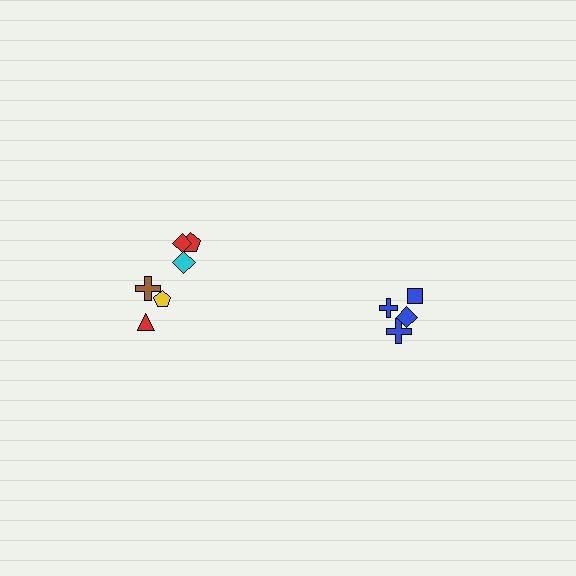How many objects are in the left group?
There are 6 objects.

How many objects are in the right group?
There are 4 objects.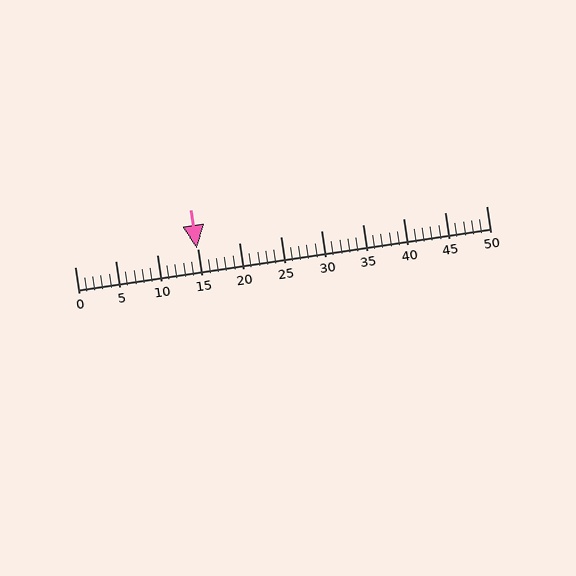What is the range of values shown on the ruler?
The ruler shows values from 0 to 50.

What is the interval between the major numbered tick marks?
The major tick marks are spaced 5 units apart.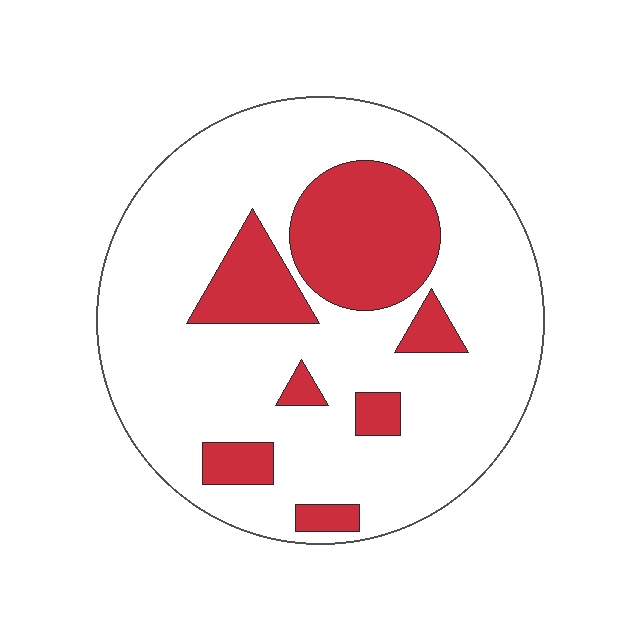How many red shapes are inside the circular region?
7.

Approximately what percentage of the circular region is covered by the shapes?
Approximately 25%.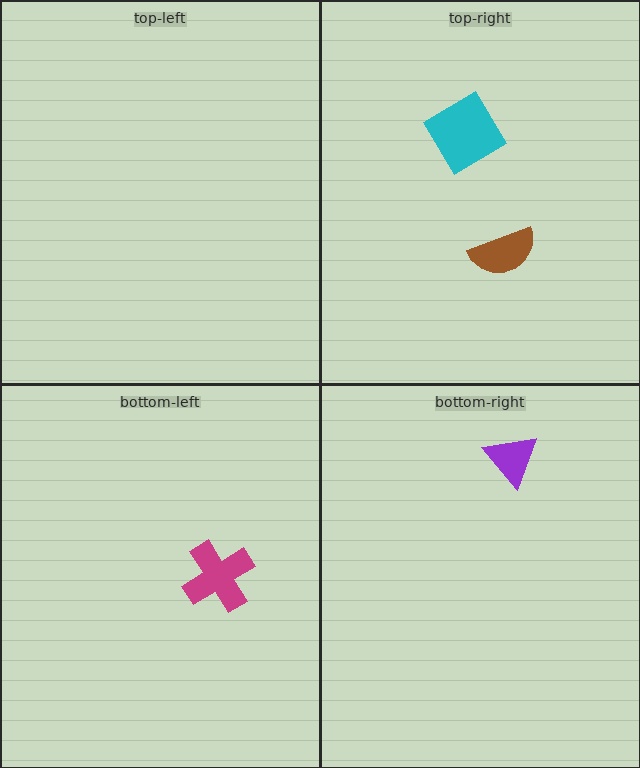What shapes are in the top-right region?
The brown semicircle, the cyan diamond.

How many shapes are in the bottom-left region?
1.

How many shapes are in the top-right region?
2.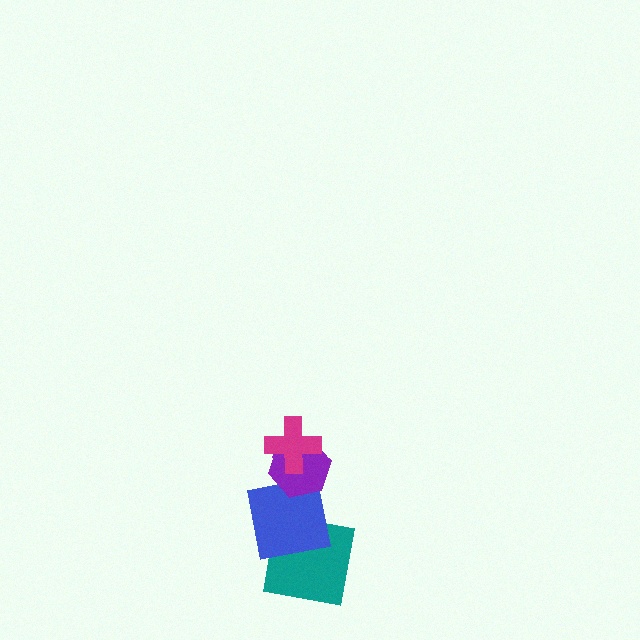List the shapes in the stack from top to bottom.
From top to bottom: the magenta cross, the purple hexagon, the blue square, the teal square.